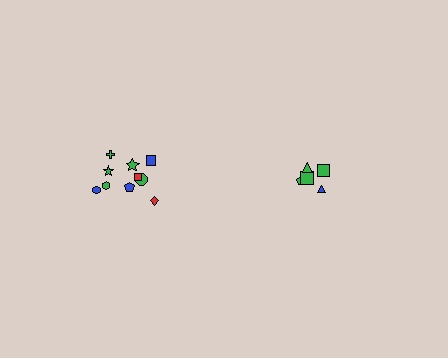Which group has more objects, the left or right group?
The left group.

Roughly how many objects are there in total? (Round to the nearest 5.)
Roughly 15 objects in total.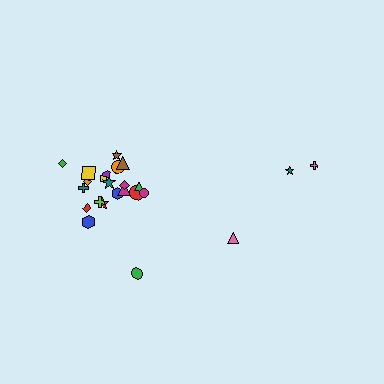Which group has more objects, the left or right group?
The left group.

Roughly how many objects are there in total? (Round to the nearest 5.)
Roughly 25 objects in total.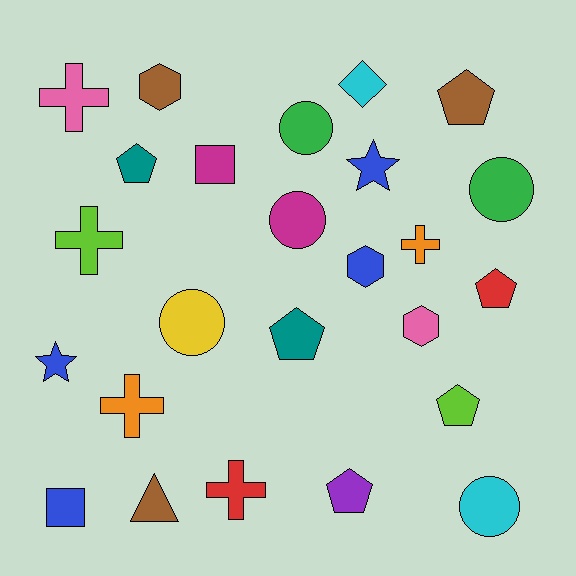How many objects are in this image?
There are 25 objects.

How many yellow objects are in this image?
There is 1 yellow object.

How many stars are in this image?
There are 2 stars.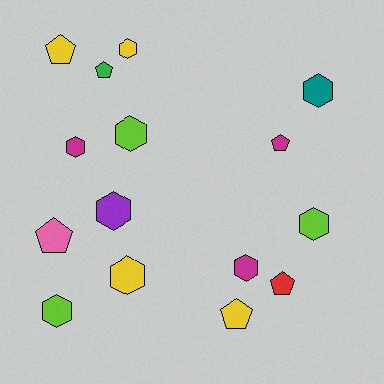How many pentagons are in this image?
There are 6 pentagons.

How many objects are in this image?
There are 15 objects.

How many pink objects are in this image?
There is 1 pink object.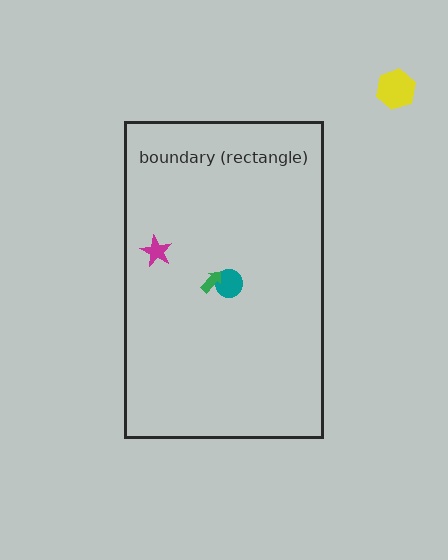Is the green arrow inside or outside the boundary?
Inside.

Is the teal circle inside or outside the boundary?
Inside.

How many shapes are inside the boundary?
3 inside, 1 outside.